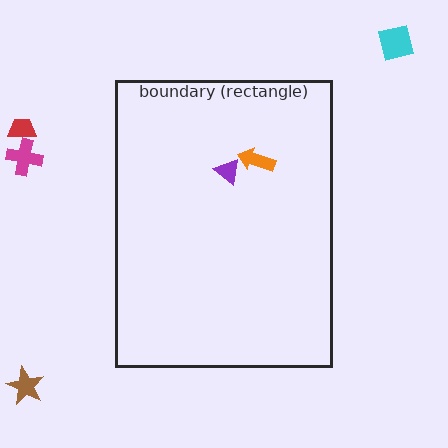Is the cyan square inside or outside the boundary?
Outside.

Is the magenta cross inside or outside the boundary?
Outside.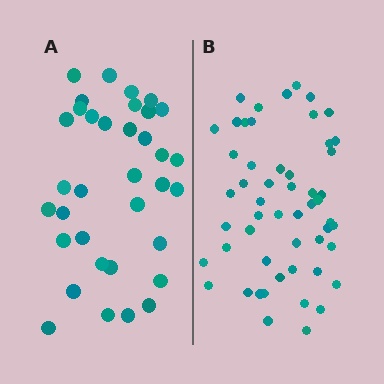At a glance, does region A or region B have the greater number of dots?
Region B (the right region) has more dots.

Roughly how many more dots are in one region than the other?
Region B has approximately 20 more dots than region A.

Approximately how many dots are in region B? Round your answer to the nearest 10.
About 50 dots. (The exact count is 53, which rounds to 50.)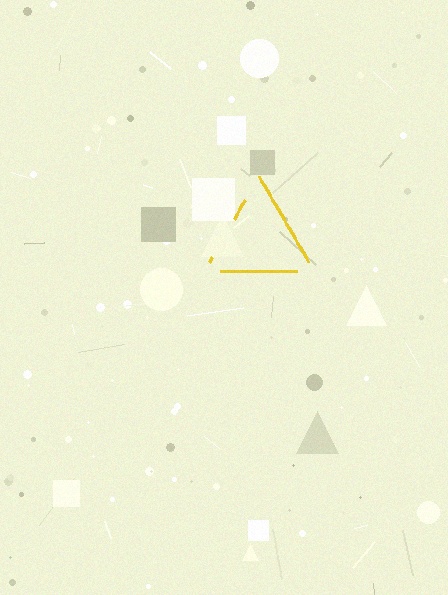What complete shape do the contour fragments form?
The contour fragments form a triangle.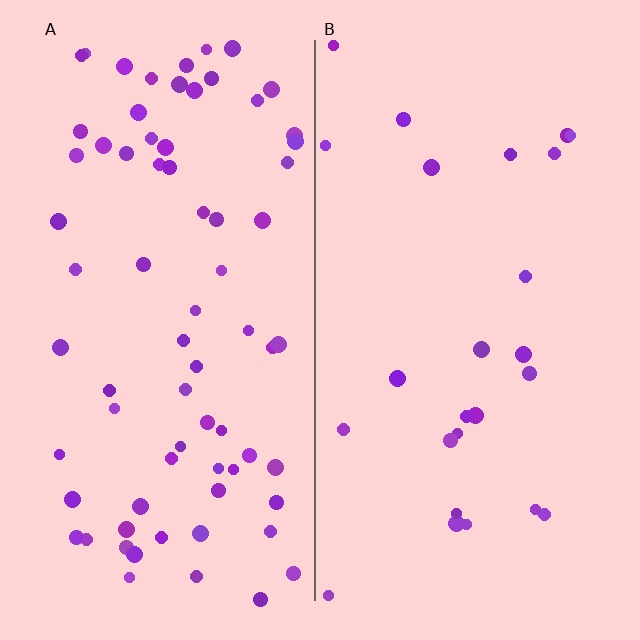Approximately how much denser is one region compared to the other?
Approximately 2.9× — region A over region B.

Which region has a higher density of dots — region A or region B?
A (the left).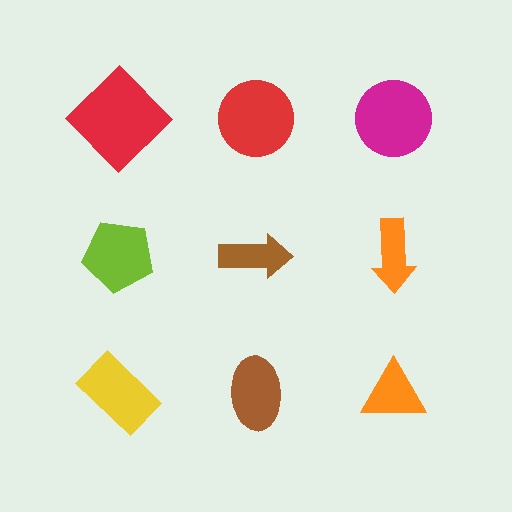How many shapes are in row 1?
3 shapes.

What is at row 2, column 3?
An orange arrow.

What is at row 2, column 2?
A brown arrow.